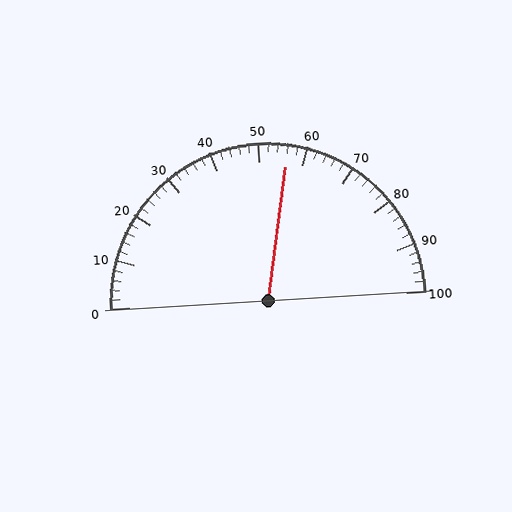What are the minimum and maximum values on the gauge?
The gauge ranges from 0 to 100.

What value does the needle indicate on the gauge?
The needle indicates approximately 56.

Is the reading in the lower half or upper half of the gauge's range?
The reading is in the upper half of the range (0 to 100).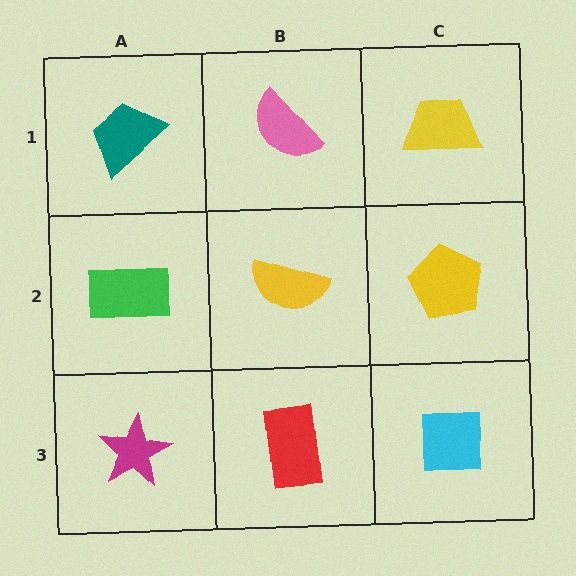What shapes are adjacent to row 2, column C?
A yellow trapezoid (row 1, column C), a cyan square (row 3, column C), a yellow semicircle (row 2, column B).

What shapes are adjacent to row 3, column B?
A yellow semicircle (row 2, column B), a magenta star (row 3, column A), a cyan square (row 3, column C).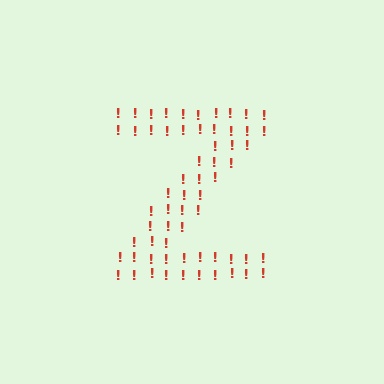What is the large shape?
The large shape is the letter Z.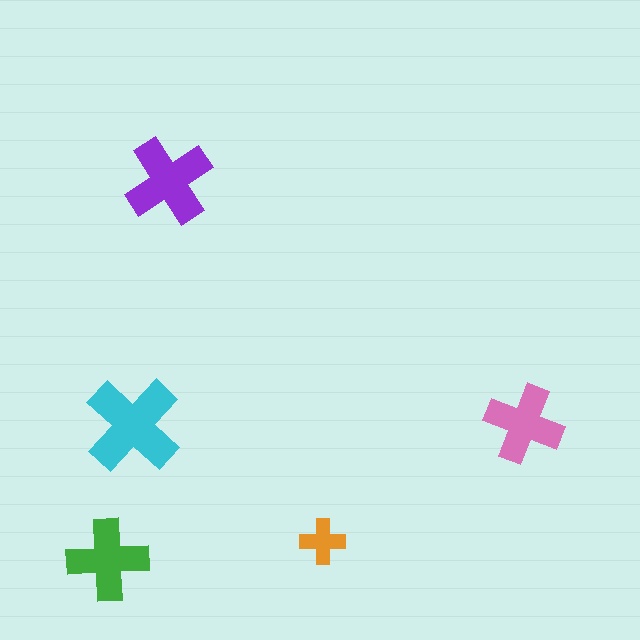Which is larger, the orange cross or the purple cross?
The purple one.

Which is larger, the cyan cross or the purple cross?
The cyan one.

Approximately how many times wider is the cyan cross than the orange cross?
About 2 times wider.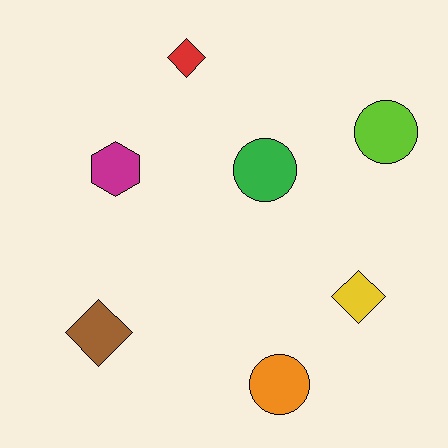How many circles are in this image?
There are 3 circles.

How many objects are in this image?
There are 7 objects.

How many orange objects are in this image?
There is 1 orange object.